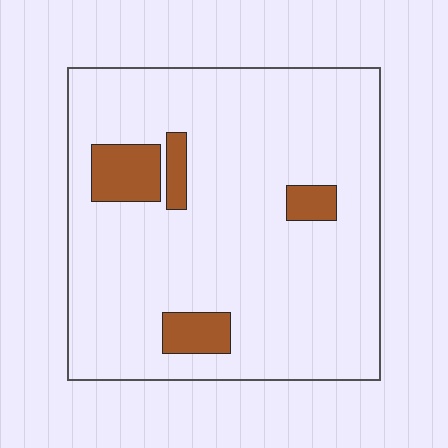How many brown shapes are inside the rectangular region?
4.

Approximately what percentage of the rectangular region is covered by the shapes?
Approximately 10%.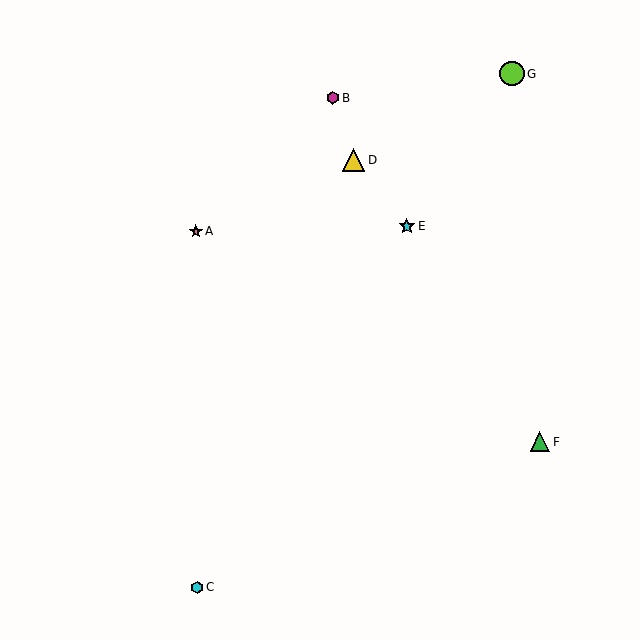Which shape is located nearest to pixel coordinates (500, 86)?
The lime circle (labeled G) at (512, 74) is nearest to that location.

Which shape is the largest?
The lime circle (labeled G) is the largest.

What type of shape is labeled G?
Shape G is a lime circle.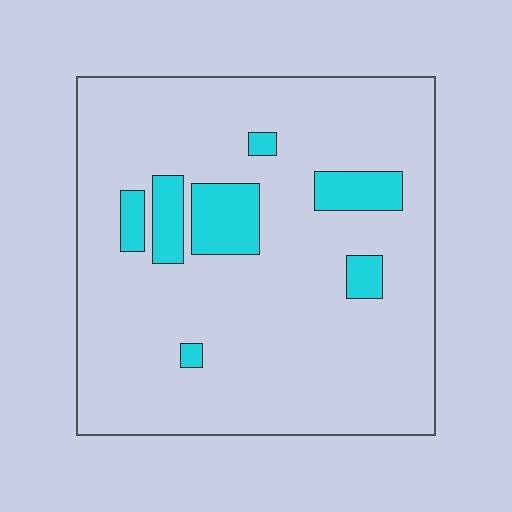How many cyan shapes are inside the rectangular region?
7.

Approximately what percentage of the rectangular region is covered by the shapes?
Approximately 10%.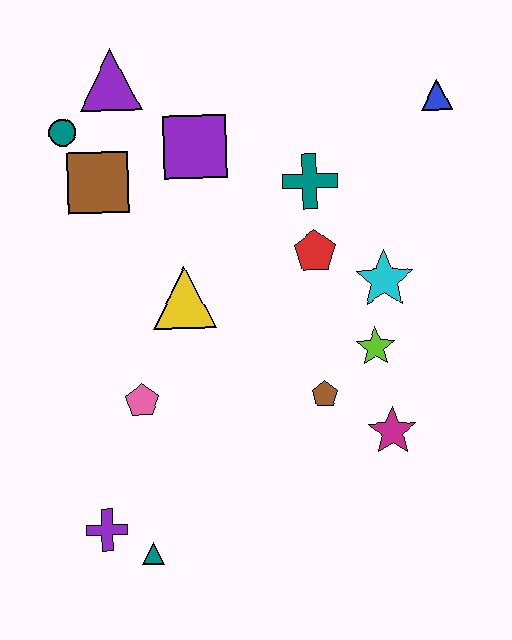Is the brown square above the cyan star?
Yes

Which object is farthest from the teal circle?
The magenta star is farthest from the teal circle.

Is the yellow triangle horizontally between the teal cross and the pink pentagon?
Yes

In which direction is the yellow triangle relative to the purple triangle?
The yellow triangle is below the purple triangle.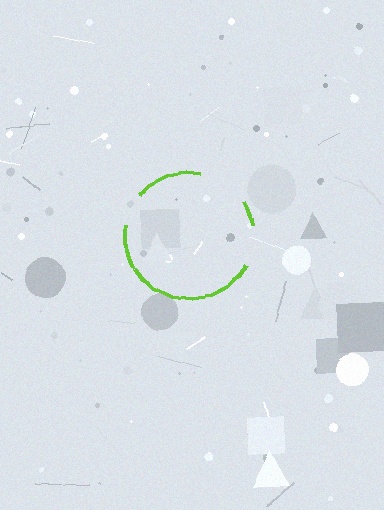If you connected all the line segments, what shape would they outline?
They would outline a circle.